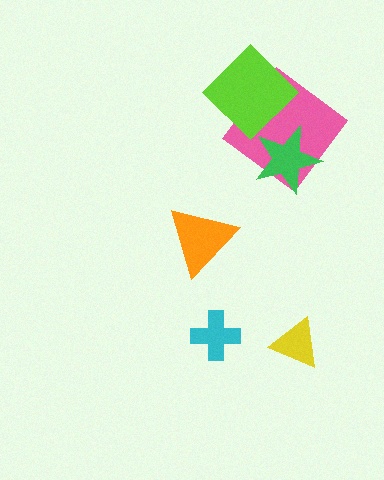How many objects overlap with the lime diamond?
1 object overlaps with the lime diamond.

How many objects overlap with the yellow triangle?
0 objects overlap with the yellow triangle.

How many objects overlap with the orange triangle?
0 objects overlap with the orange triangle.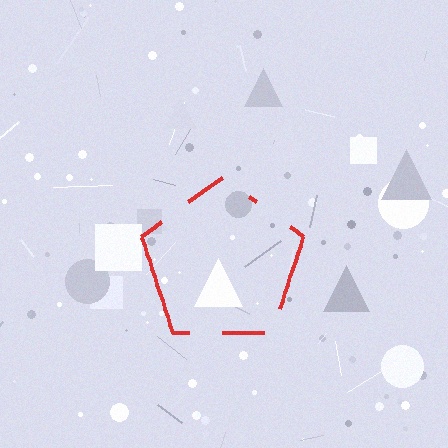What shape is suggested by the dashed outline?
The dashed outline suggests a pentagon.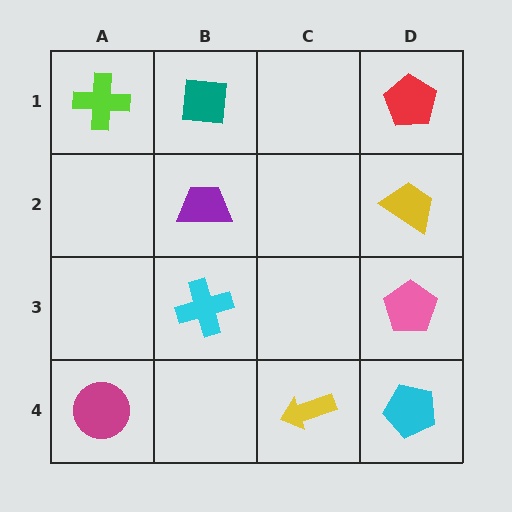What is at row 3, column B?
A cyan cross.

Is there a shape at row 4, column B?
No, that cell is empty.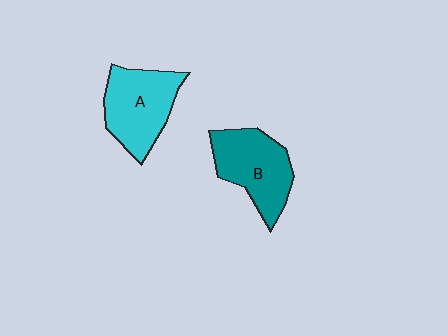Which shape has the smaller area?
Shape B (teal).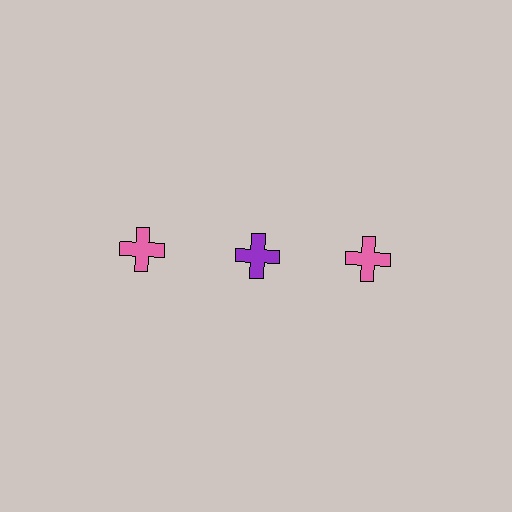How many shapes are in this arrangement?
There are 3 shapes arranged in a grid pattern.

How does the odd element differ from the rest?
It has a different color: purple instead of pink.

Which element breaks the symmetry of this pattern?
The purple cross in the top row, second from left column breaks the symmetry. All other shapes are pink crosses.